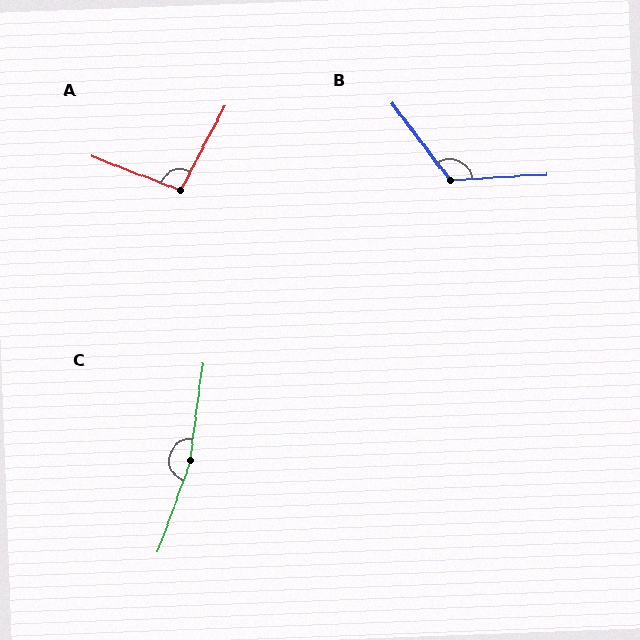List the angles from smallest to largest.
A (97°), B (124°), C (168°).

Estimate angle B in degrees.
Approximately 124 degrees.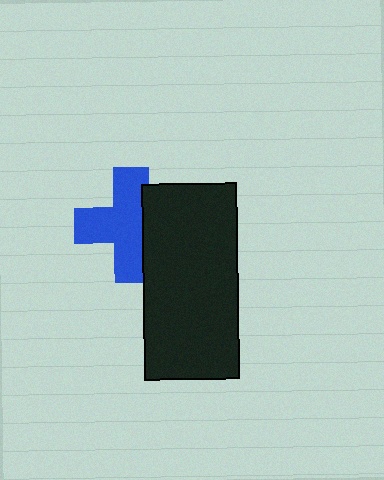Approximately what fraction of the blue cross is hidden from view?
Roughly 32% of the blue cross is hidden behind the black rectangle.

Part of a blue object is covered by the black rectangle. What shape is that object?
It is a cross.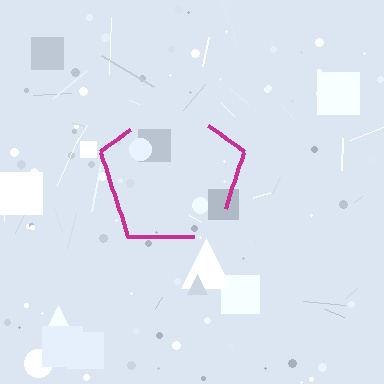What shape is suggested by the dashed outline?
The dashed outline suggests a pentagon.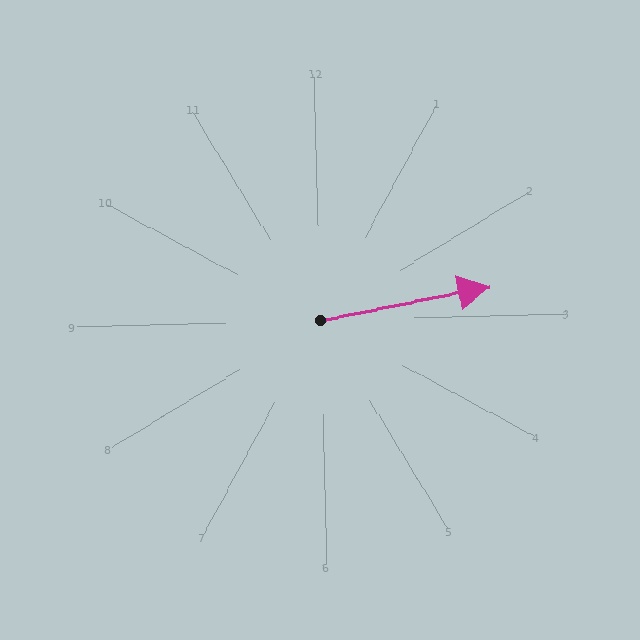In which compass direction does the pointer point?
East.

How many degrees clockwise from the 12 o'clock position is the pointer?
Approximately 80 degrees.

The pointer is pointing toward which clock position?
Roughly 3 o'clock.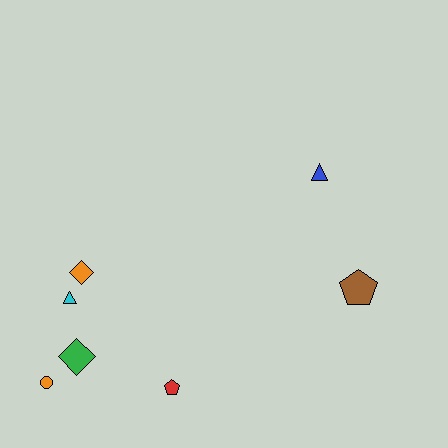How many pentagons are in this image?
There are 2 pentagons.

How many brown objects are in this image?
There is 1 brown object.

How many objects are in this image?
There are 7 objects.